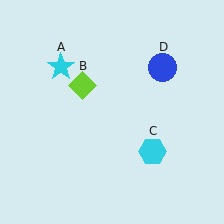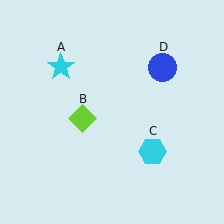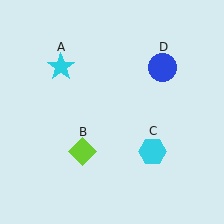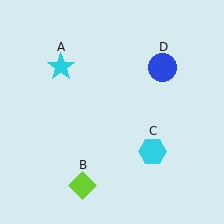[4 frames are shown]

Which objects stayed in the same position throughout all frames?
Cyan star (object A) and cyan hexagon (object C) and blue circle (object D) remained stationary.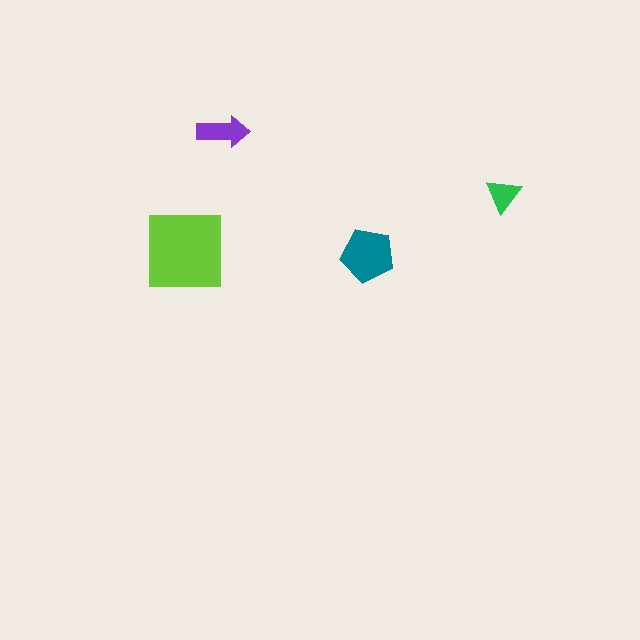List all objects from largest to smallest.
The lime square, the teal pentagon, the purple arrow, the green triangle.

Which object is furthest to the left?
The lime square is leftmost.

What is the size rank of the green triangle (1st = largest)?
4th.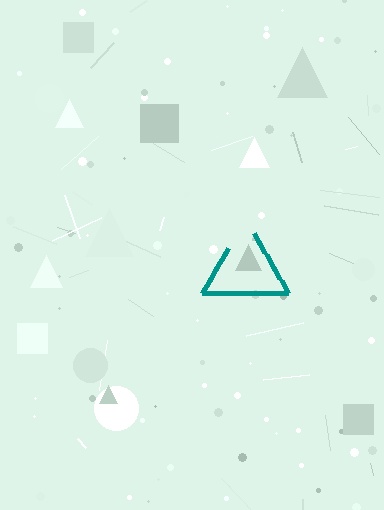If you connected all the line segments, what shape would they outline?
They would outline a triangle.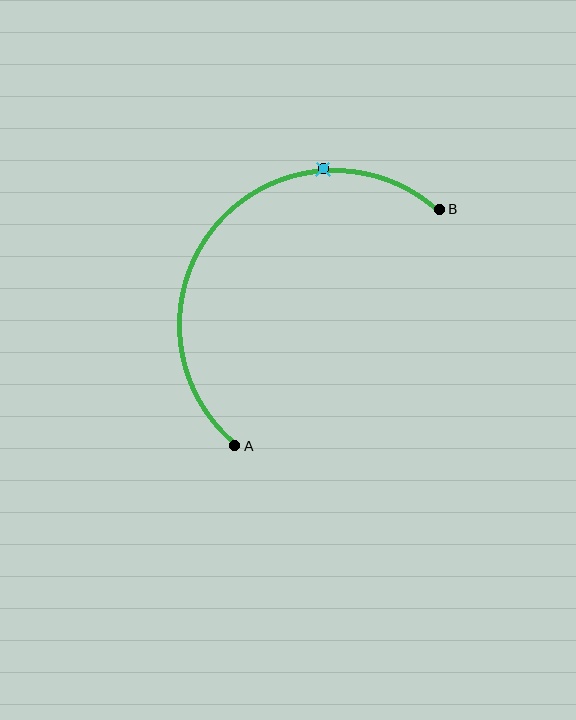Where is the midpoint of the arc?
The arc midpoint is the point on the curve farthest from the straight line joining A and B. It sits above and to the left of that line.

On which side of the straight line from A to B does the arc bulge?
The arc bulges above and to the left of the straight line connecting A and B.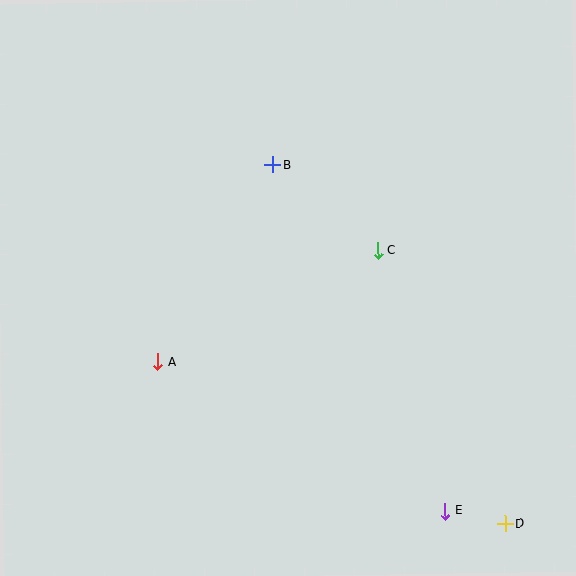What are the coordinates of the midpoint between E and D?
The midpoint between E and D is at (475, 517).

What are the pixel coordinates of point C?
Point C is at (378, 250).